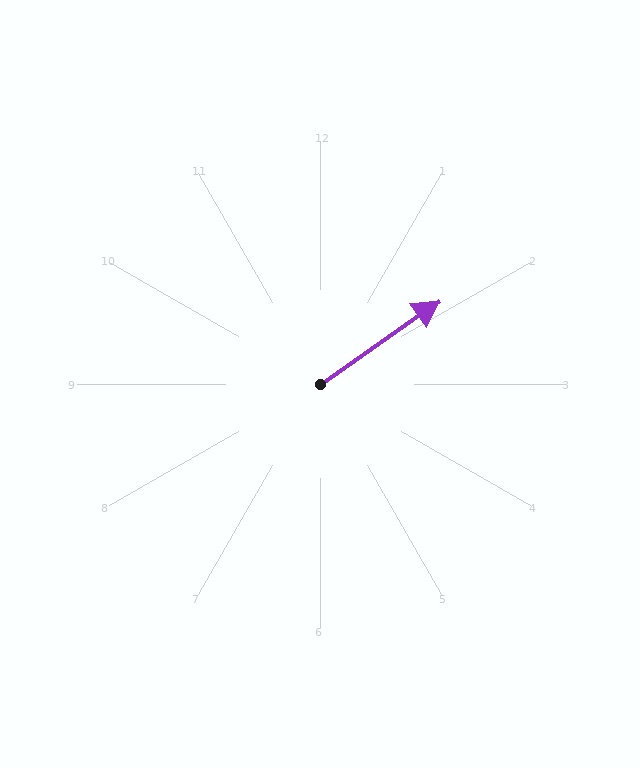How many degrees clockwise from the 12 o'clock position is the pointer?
Approximately 55 degrees.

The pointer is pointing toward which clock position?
Roughly 2 o'clock.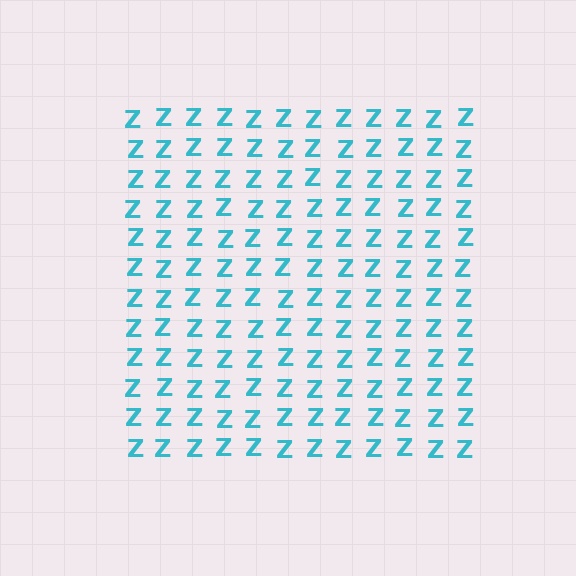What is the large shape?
The large shape is a square.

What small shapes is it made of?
It is made of small letter Z's.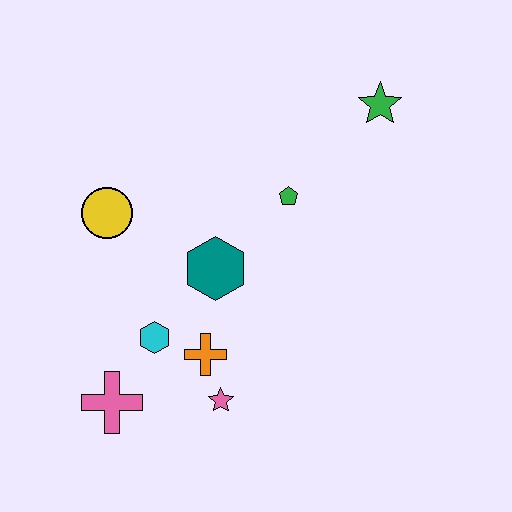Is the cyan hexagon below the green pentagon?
Yes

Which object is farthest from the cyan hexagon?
The green star is farthest from the cyan hexagon.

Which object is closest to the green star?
The green pentagon is closest to the green star.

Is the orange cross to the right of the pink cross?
Yes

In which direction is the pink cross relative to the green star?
The pink cross is below the green star.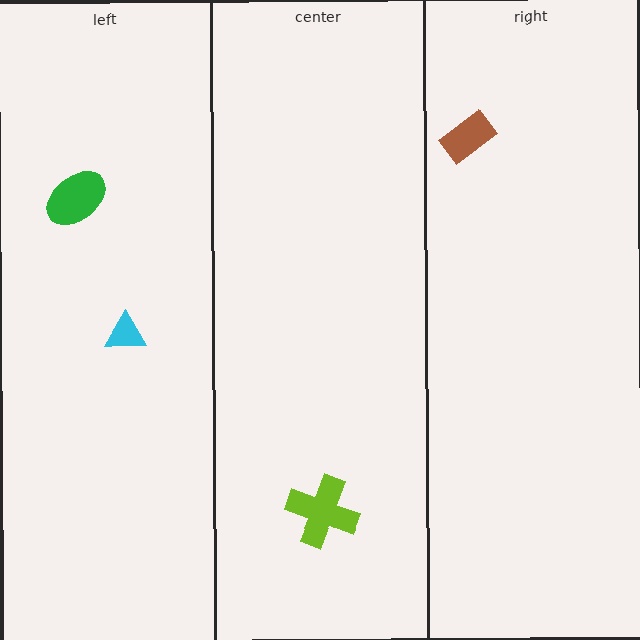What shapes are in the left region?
The green ellipse, the cyan triangle.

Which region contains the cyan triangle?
The left region.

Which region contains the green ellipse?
The left region.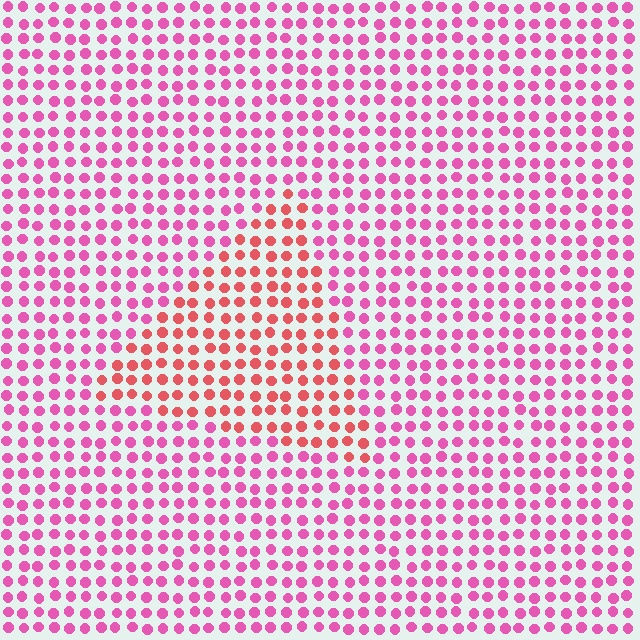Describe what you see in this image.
The image is filled with small pink elements in a uniform arrangement. A triangle-shaped region is visible where the elements are tinted to a slightly different hue, forming a subtle color boundary.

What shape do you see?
I see a triangle.